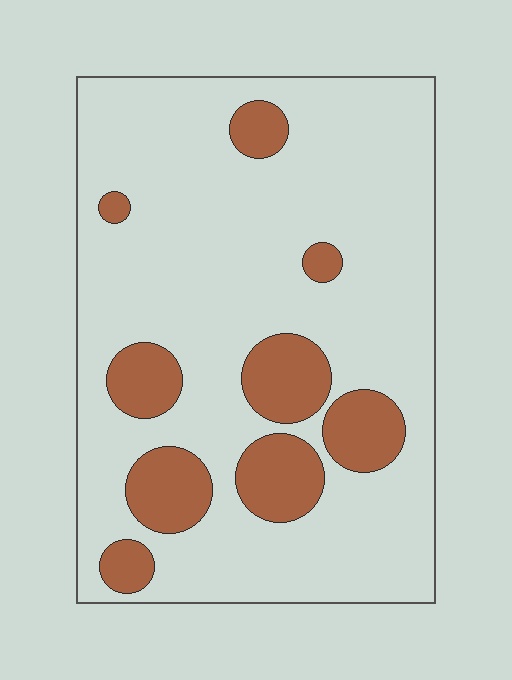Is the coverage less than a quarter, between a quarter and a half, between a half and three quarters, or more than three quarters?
Less than a quarter.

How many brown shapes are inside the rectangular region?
9.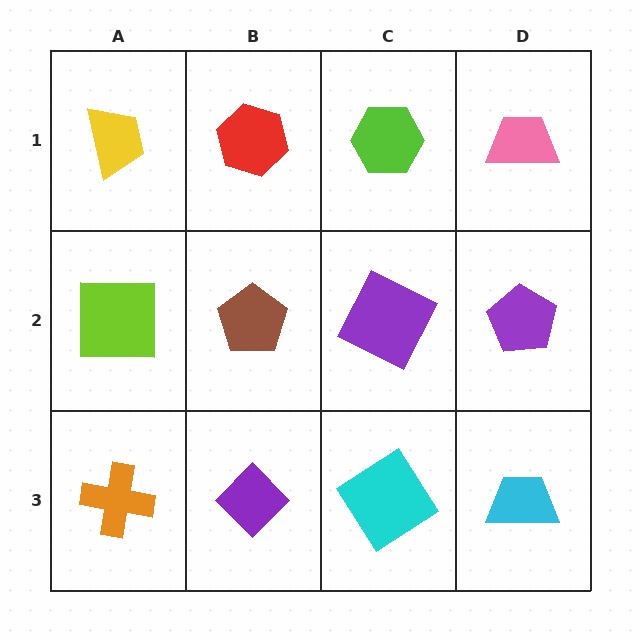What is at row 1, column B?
A red hexagon.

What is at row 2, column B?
A brown pentagon.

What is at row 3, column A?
An orange cross.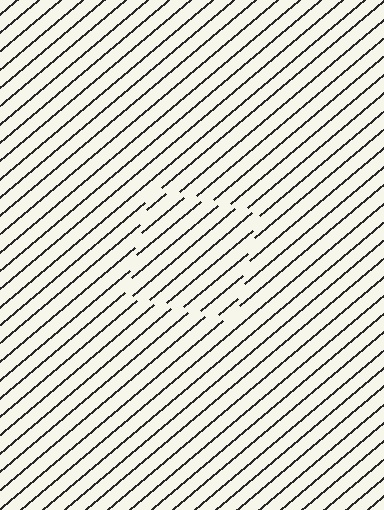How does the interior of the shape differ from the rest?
The interior of the shape contains the same grating, shifted by half a period — the contour is defined by the phase discontinuity where line-ends from the inner and outer gratings abut.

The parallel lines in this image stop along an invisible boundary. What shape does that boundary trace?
An illusory square. The interior of the shape contains the same grating, shifted by half a period — the contour is defined by the phase discontinuity where line-ends from the inner and outer gratings abut.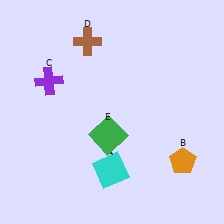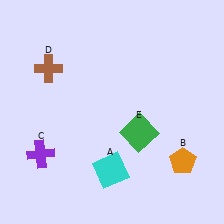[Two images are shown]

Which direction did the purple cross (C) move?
The purple cross (C) moved down.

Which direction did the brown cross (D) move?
The brown cross (D) moved left.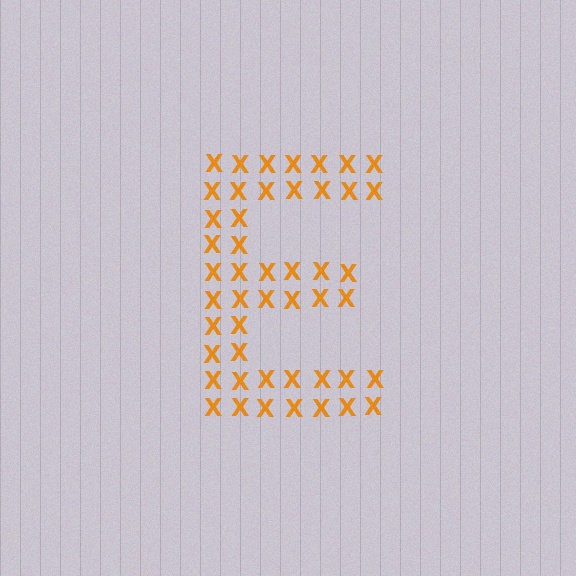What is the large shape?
The large shape is the letter E.